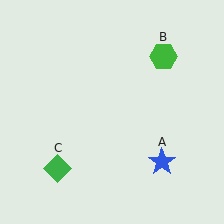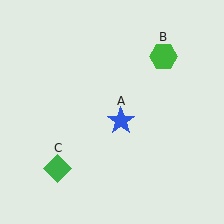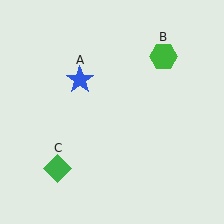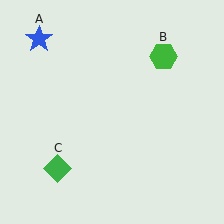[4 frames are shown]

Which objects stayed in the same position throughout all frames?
Green hexagon (object B) and green diamond (object C) remained stationary.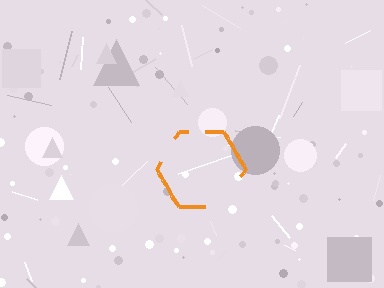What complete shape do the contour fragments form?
The contour fragments form a hexagon.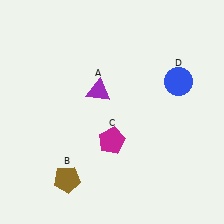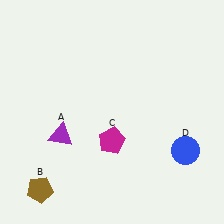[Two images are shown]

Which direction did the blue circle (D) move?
The blue circle (D) moved down.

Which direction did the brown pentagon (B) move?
The brown pentagon (B) moved left.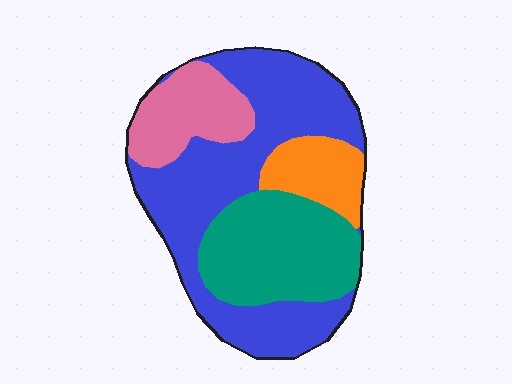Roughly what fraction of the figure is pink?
Pink covers roughly 15% of the figure.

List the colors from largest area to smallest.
From largest to smallest: blue, teal, pink, orange.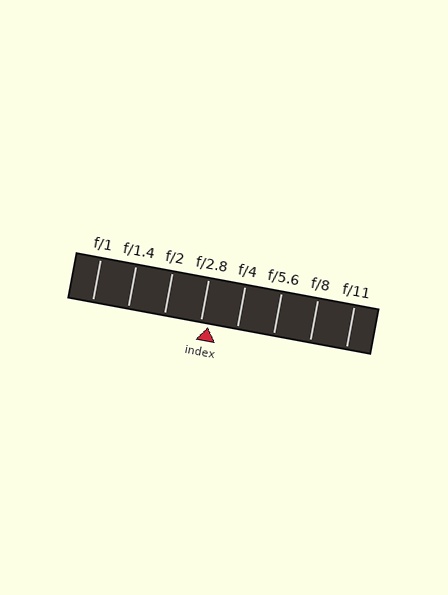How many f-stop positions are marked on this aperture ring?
There are 8 f-stop positions marked.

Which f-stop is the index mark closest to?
The index mark is closest to f/2.8.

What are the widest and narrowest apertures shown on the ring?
The widest aperture shown is f/1 and the narrowest is f/11.